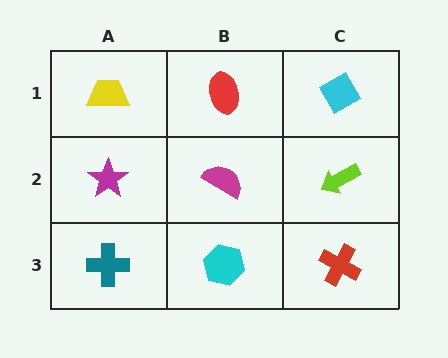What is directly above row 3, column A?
A magenta star.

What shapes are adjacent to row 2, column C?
A cyan diamond (row 1, column C), a red cross (row 3, column C), a magenta semicircle (row 2, column B).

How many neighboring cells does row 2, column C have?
3.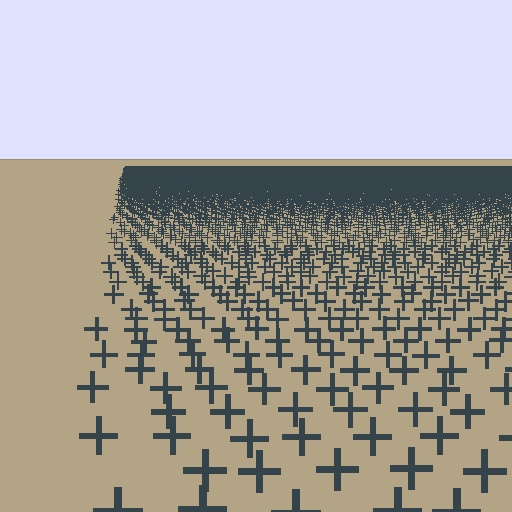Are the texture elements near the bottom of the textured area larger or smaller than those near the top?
Larger. Near the bottom, elements are closer to the viewer and appear at a bigger on-screen size.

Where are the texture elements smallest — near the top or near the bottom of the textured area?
Near the top.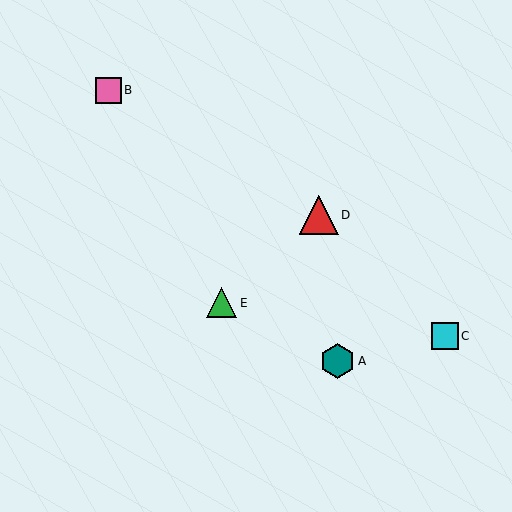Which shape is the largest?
The red triangle (labeled D) is the largest.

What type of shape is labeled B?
Shape B is a pink square.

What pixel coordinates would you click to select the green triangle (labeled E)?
Click at (222, 303) to select the green triangle E.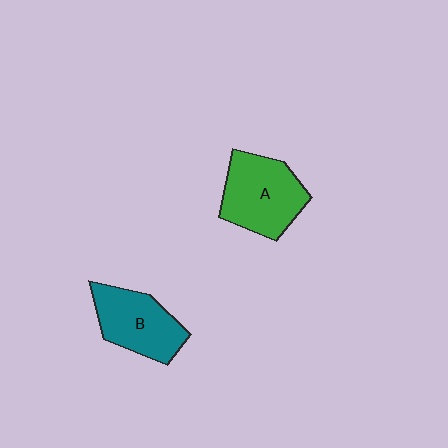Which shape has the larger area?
Shape A (green).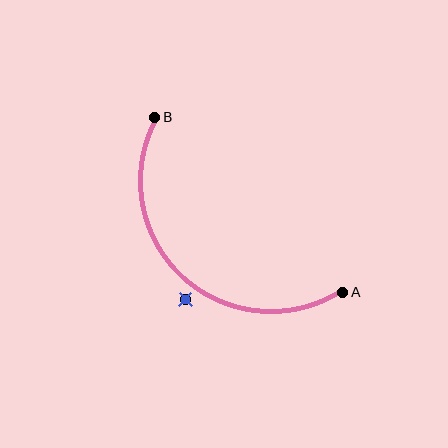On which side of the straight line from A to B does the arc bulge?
The arc bulges below and to the left of the straight line connecting A and B.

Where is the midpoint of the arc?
The arc midpoint is the point on the curve farthest from the straight line joining A and B. It sits below and to the left of that line.